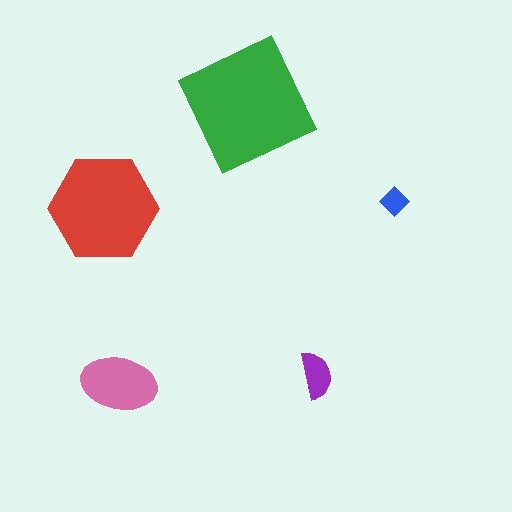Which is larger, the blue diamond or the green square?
The green square.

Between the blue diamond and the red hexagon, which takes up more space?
The red hexagon.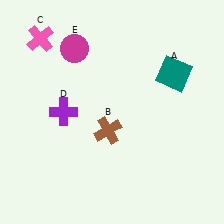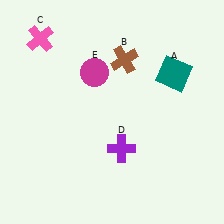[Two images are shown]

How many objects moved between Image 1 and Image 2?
3 objects moved between the two images.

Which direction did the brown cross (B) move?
The brown cross (B) moved up.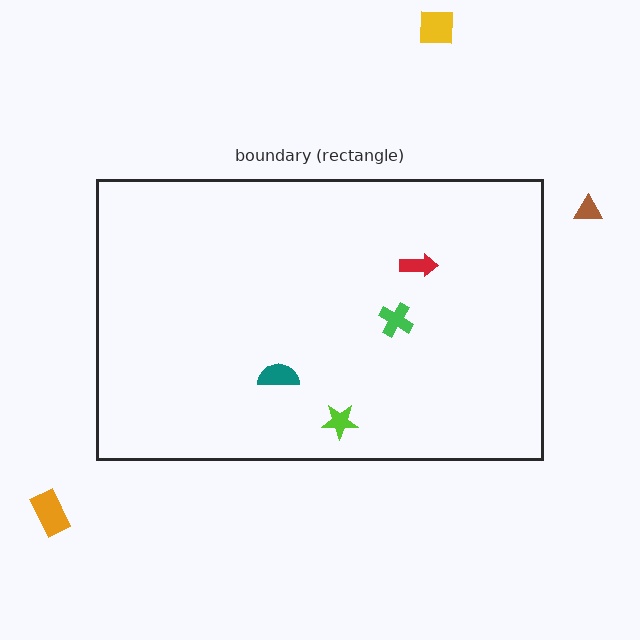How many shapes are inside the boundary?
4 inside, 3 outside.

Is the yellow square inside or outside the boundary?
Outside.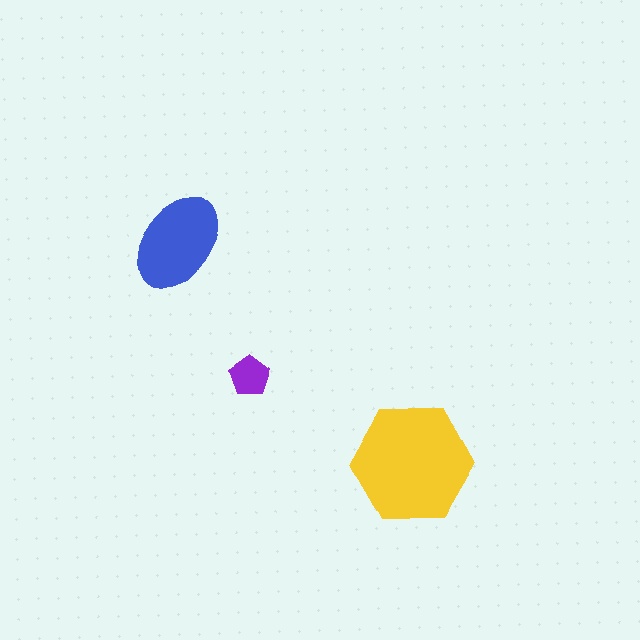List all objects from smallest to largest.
The purple pentagon, the blue ellipse, the yellow hexagon.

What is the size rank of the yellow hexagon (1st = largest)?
1st.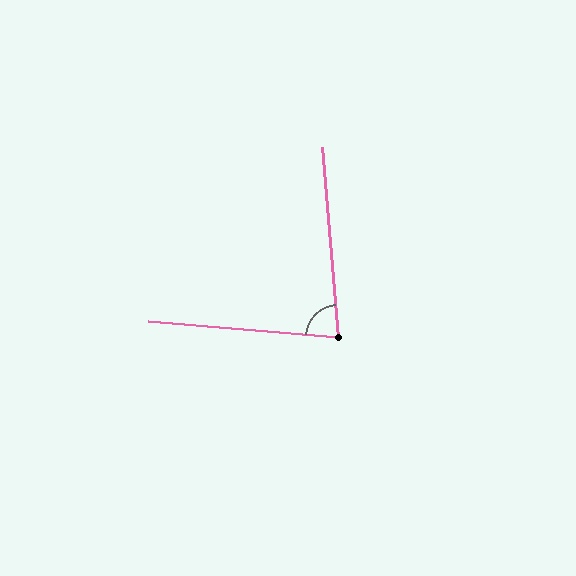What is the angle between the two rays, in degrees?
Approximately 80 degrees.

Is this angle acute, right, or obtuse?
It is acute.